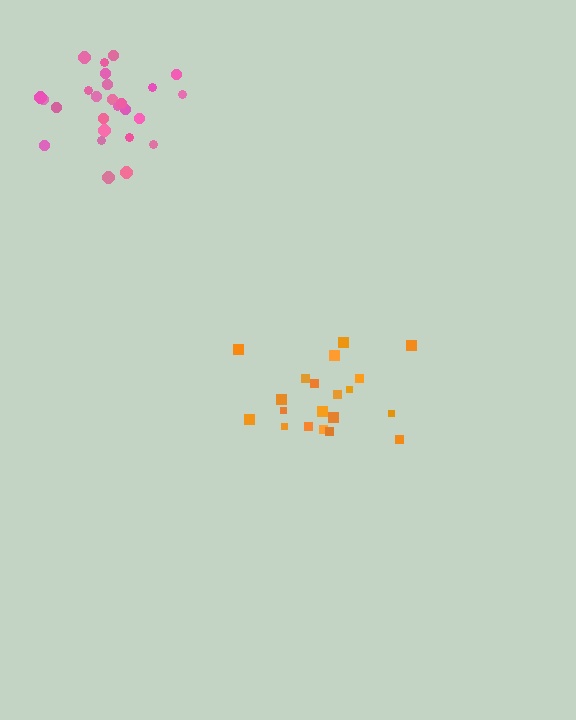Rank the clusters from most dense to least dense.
pink, orange.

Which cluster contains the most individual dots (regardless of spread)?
Pink (26).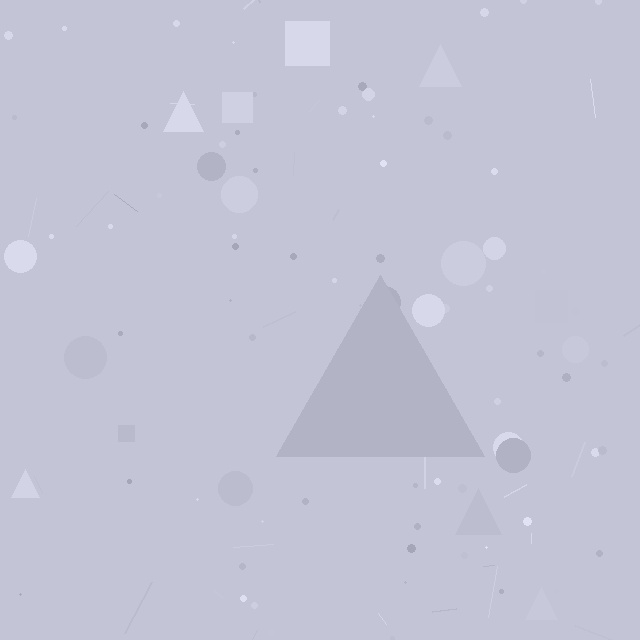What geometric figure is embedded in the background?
A triangle is embedded in the background.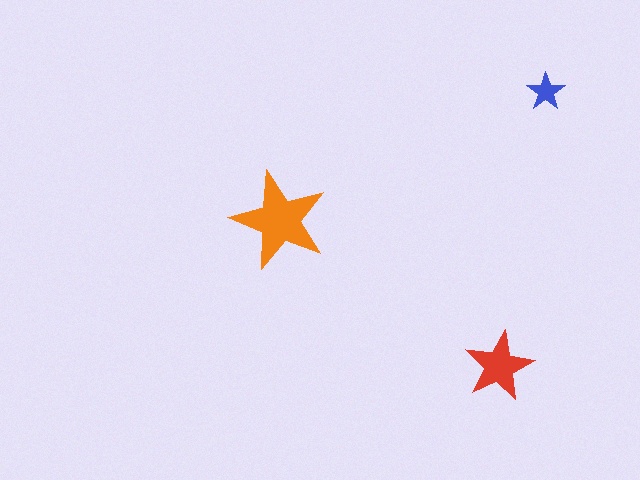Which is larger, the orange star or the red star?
The orange one.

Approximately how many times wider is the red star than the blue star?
About 2 times wider.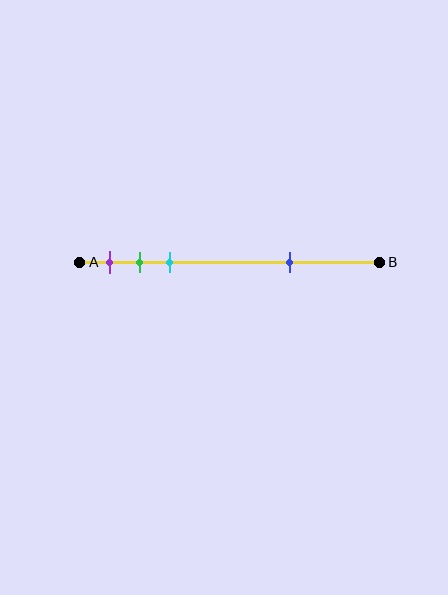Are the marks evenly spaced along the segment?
No, the marks are not evenly spaced.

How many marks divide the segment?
There are 4 marks dividing the segment.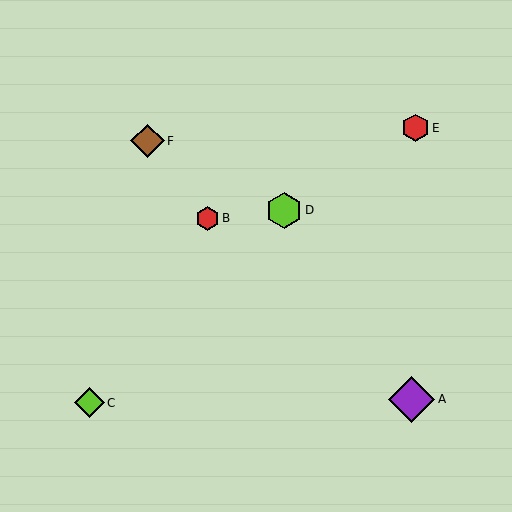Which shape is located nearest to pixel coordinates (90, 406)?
The lime diamond (labeled C) at (89, 403) is nearest to that location.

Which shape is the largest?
The purple diamond (labeled A) is the largest.